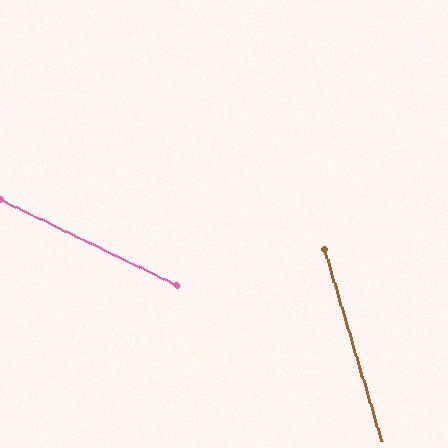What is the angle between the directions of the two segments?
Approximately 47 degrees.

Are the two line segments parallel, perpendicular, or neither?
Neither parallel nor perpendicular — they differ by about 47°.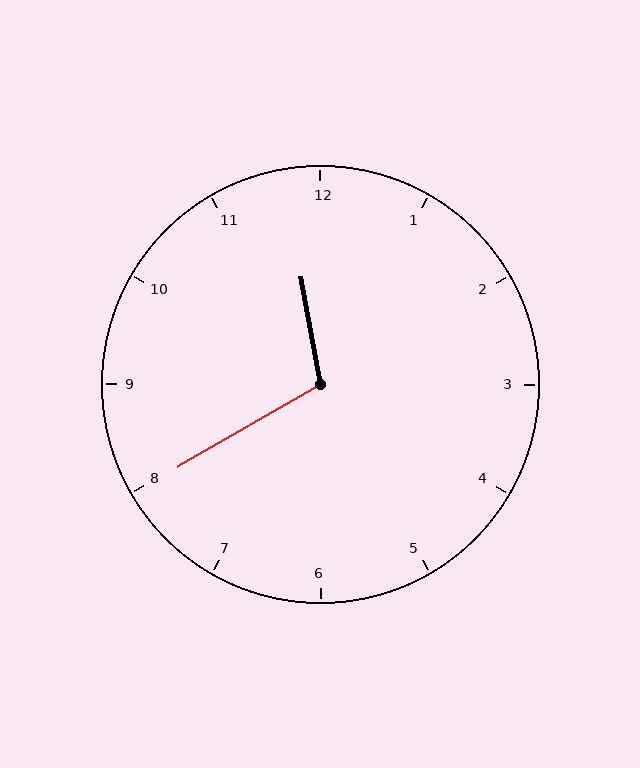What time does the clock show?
11:40.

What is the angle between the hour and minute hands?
Approximately 110 degrees.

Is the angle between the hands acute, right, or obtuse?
It is obtuse.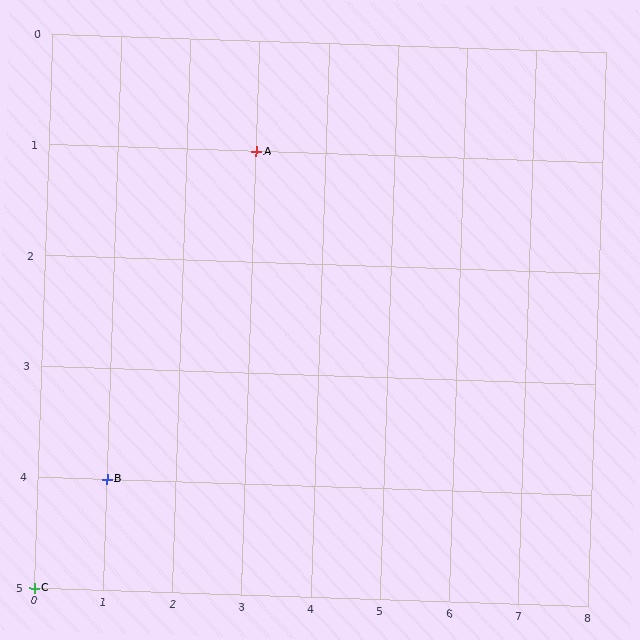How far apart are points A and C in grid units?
Points A and C are 3 columns and 4 rows apart (about 5.0 grid units diagonally).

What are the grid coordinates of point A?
Point A is at grid coordinates (3, 1).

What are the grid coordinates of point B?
Point B is at grid coordinates (1, 4).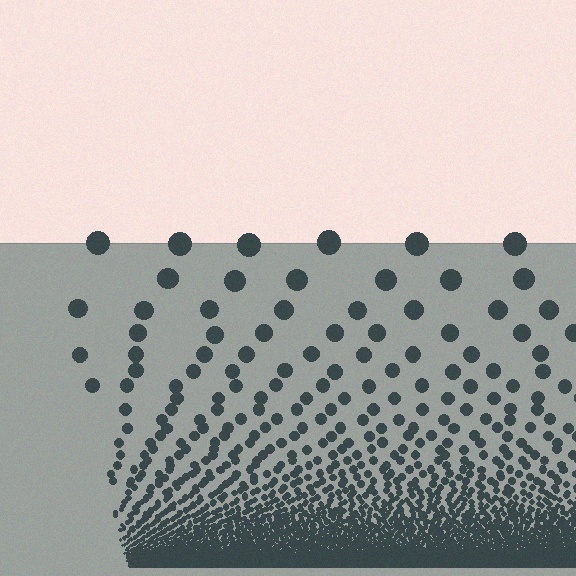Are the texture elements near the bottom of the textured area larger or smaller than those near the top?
Smaller. The gradient is inverted — elements near the bottom are smaller and denser.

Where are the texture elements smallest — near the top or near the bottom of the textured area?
Near the bottom.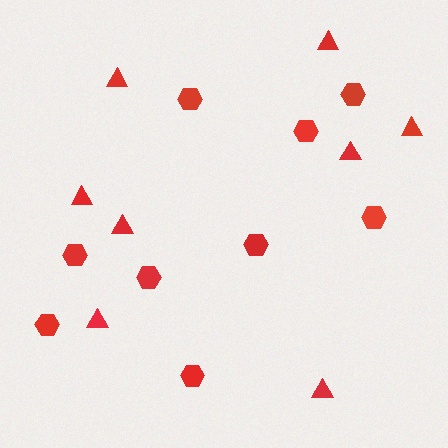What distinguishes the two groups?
There are 2 groups: one group of triangles (8) and one group of hexagons (9).